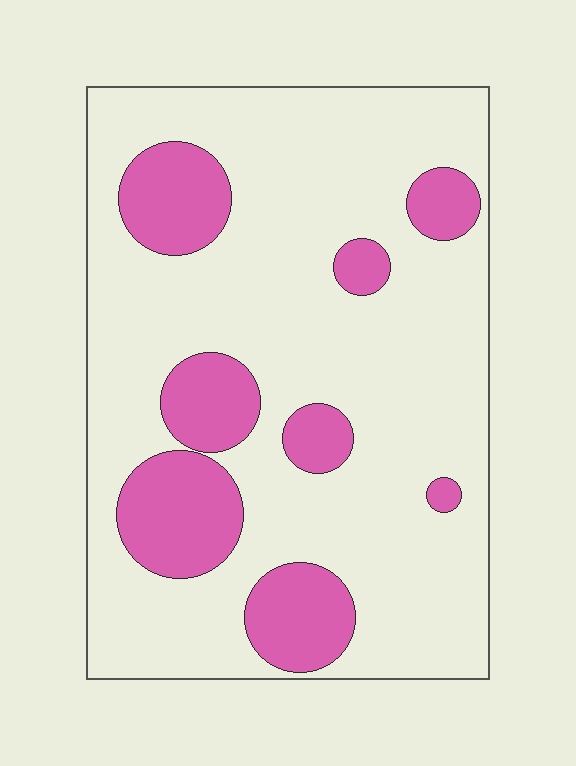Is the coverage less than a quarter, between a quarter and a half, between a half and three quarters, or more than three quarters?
Less than a quarter.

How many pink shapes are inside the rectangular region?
8.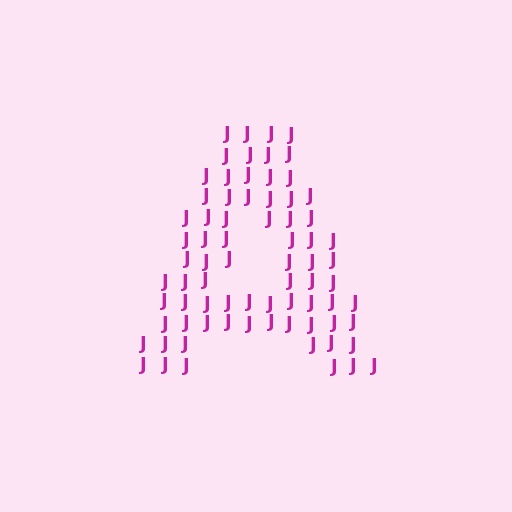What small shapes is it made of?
It is made of small letter J's.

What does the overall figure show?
The overall figure shows the letter A.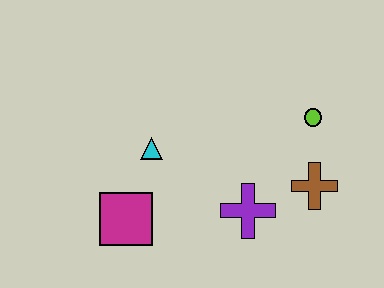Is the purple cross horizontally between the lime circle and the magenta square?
Yes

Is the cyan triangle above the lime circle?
No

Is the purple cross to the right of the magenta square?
Yes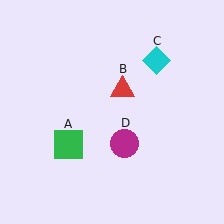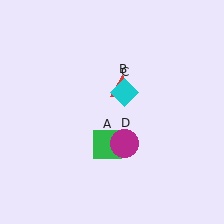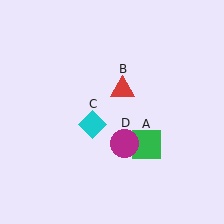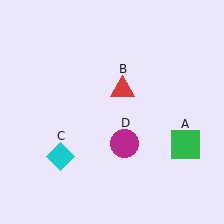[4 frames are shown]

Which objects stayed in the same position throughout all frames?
Red triangle (object B) and magenta circle (object D) remained stationary.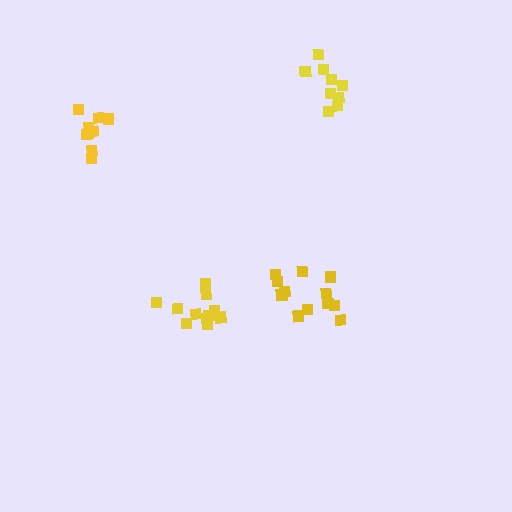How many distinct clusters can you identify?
There are 4 distinct clusters.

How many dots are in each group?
Group 1: 9 dots, Group 2: 12 dots, Group 3: 9 dots, Group 4: 11 dots (41 total).